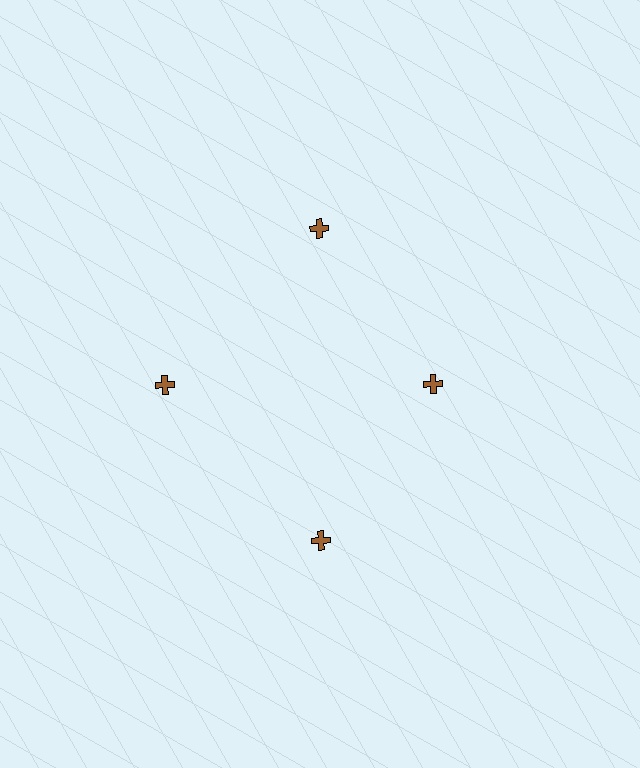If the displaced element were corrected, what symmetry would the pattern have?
It would have 4-fold rotational symmetry — the pattern would map onto itself every 90 degrees.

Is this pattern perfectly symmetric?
No. The 4 brown crosses are arranged in a ring, but one element near the 3 o'clock position is pulled inward toward the center, breaking the 4-fold rotational symmetry.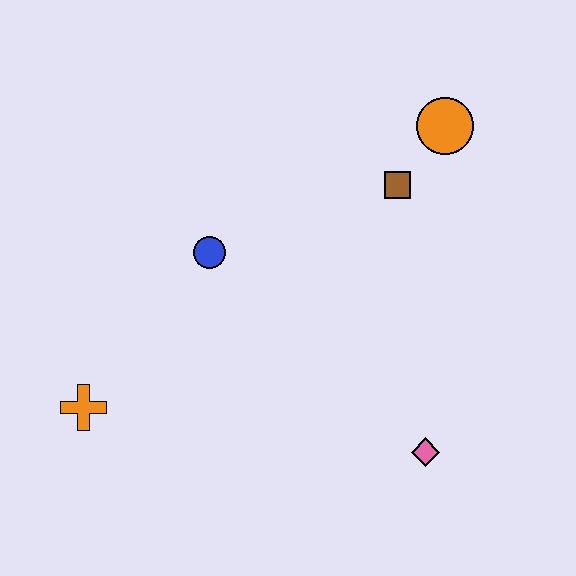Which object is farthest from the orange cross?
The orange circle is farthest from the orange cross.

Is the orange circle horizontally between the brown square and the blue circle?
No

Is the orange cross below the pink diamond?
No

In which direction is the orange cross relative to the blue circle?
The orange cross is below the blue circle.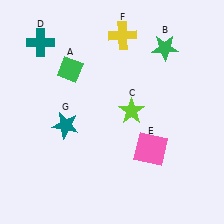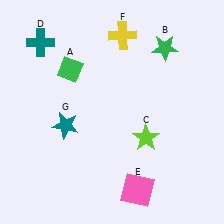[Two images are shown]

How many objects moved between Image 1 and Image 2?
2 objects moved between the two images.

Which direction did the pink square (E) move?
The pink square (E) moved down.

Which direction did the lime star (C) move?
The lime star (C) moved down.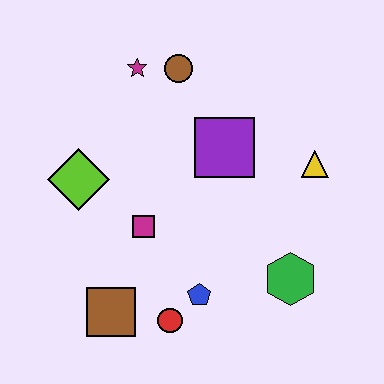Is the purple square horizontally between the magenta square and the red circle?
No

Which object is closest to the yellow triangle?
The purple square is closest to the yellow triangle.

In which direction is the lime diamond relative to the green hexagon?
The lime diamond is to the left of the green hexagon.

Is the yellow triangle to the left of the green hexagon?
No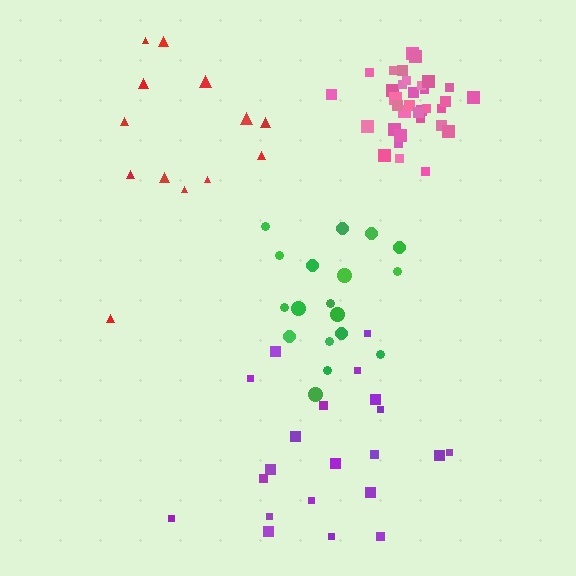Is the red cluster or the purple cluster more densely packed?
Purple.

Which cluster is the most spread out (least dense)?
Red.